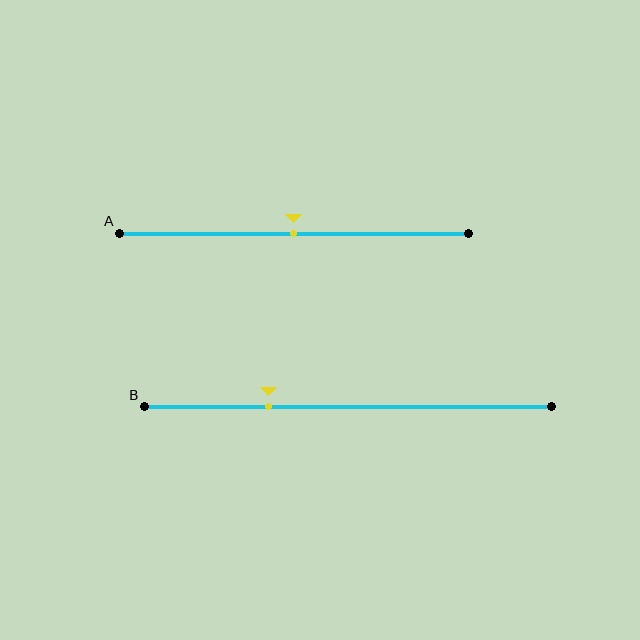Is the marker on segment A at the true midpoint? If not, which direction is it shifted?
Yes, the marker on segment A is at the true midpoint.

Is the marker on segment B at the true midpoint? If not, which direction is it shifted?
No, the marker on segment B is shifted to the left by about 20% of the segment length.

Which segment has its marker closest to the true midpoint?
Segment A has its marker closest to the true midpoint.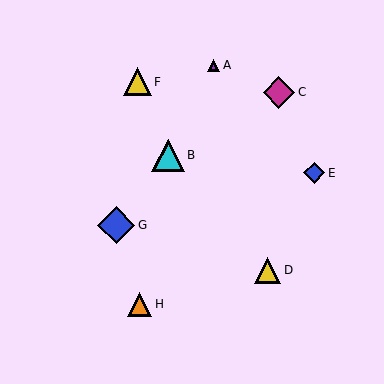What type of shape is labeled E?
Shape E is a blue diamond.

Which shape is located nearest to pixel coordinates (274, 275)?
The yellow triangle (labeled D) at (267, 270) is nearest to that location.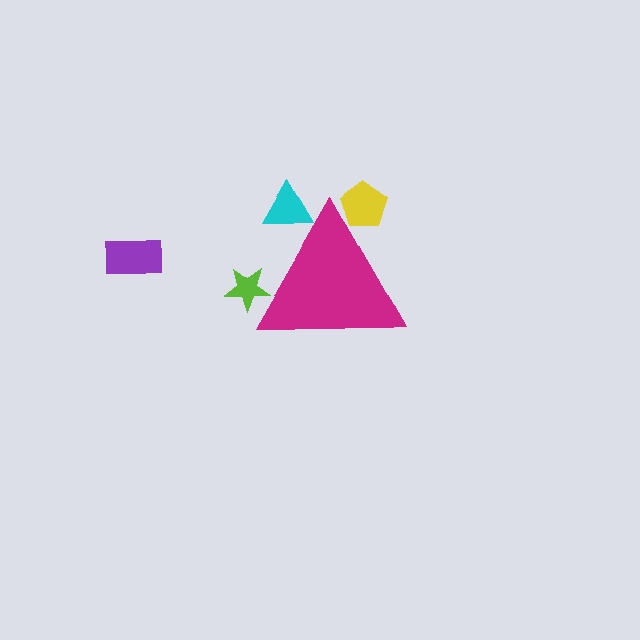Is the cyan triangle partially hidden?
Yes, the cyan triangle is partially hidden behind the magenta triangle.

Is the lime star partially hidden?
Yes, the lime star is partially hidden behind the magenta triangle.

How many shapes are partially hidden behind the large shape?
3 shapes are partially hidden.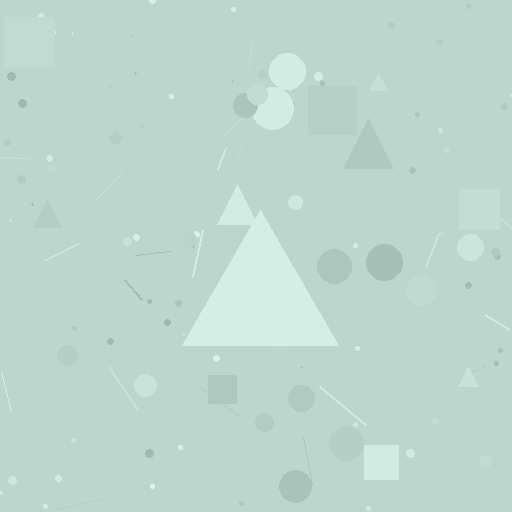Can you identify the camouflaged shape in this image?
The camouflaged shape is a triangle.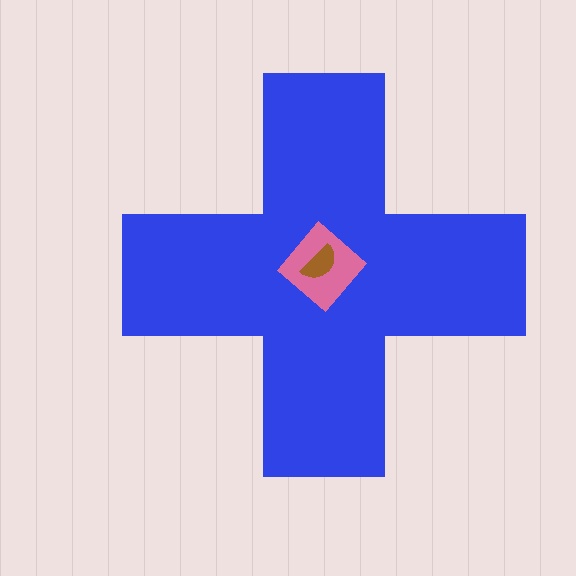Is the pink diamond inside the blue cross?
Yes.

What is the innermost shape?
The brown semicircle.